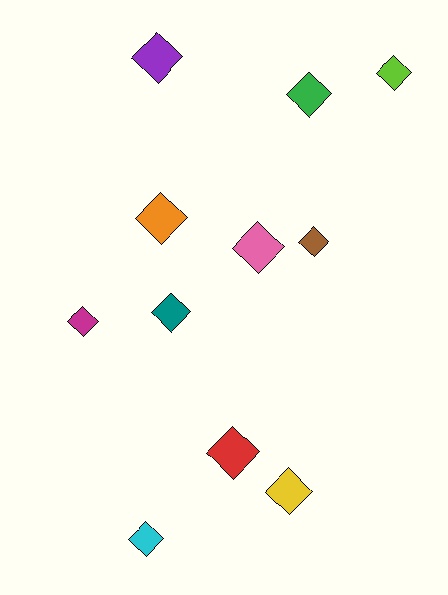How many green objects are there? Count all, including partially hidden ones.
There is 1 green object.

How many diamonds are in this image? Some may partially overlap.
There are 11 diamonds.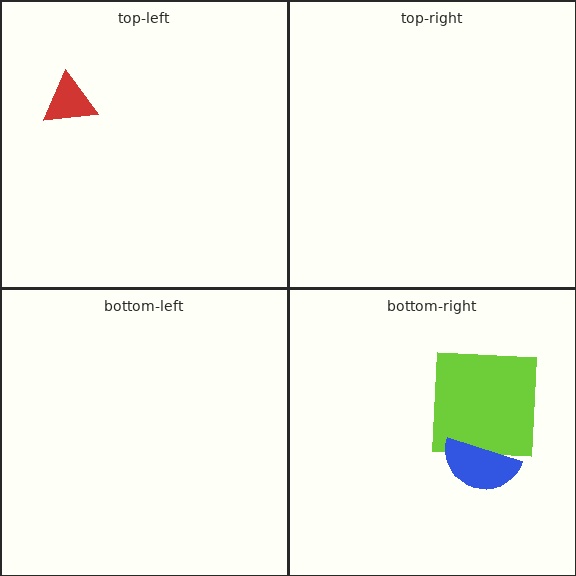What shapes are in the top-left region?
The red triangle.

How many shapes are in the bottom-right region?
2.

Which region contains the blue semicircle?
The bottom-right region.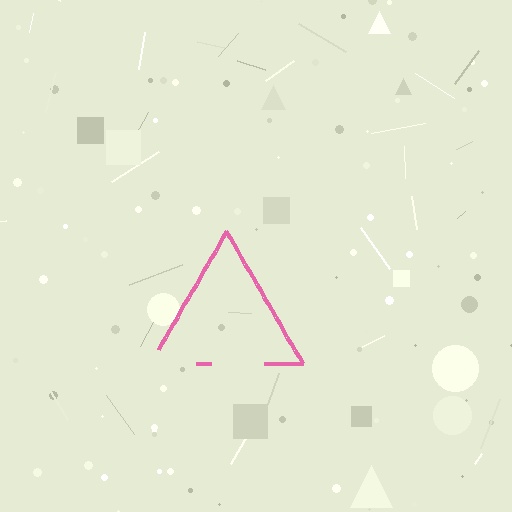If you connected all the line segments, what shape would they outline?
They would outline a triangle.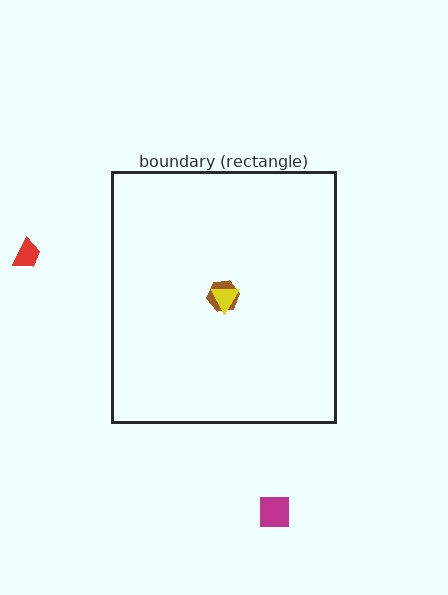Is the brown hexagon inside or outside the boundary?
Inside.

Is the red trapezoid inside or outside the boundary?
Outside.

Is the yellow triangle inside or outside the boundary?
Inside.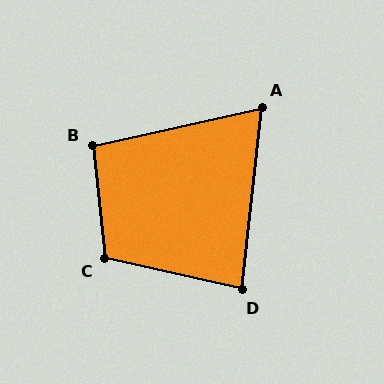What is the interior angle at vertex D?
Approximately 84 degrees (acute).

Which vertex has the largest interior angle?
C, at approximately 109 degrees.